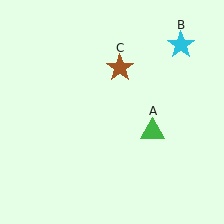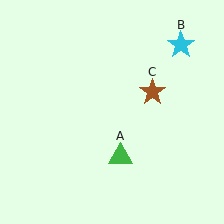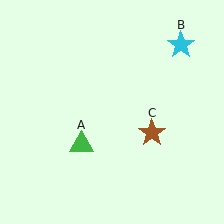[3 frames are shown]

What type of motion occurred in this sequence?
The green triangle (object A), brown star (object C) rotated clockwise around the center of the scene.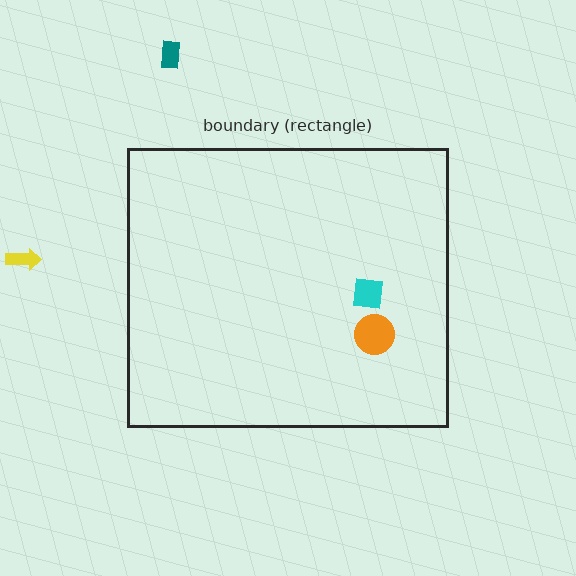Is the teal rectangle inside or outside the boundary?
Outside.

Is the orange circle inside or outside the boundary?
Inside.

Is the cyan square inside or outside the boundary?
Inside.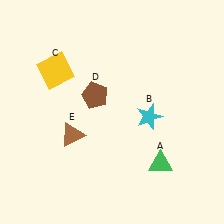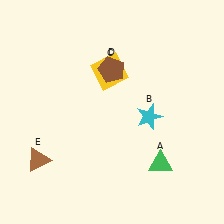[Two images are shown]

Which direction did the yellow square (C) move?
The yellow square (C) moved right.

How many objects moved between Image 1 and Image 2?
3 objects moved between the two images.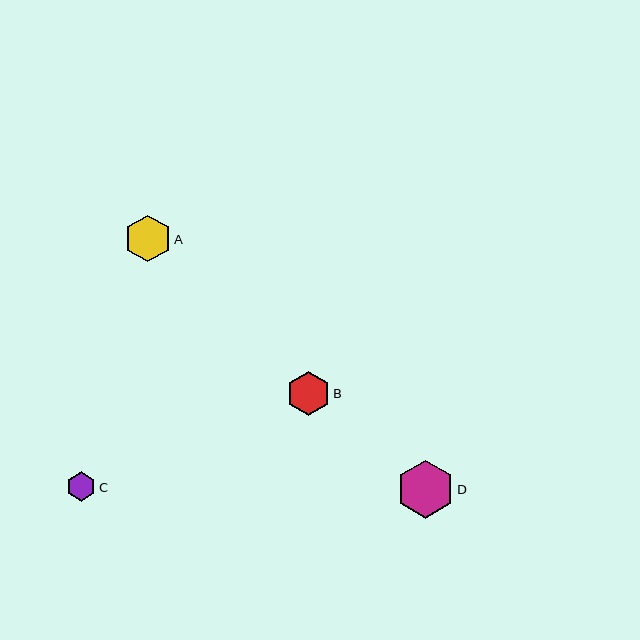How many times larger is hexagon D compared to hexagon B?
Hexagon D is approximately 1.3 times the size of hexagon B.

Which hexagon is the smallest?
Hexagon C is the smallest with a size of approximately 30 pixels.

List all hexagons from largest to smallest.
From largest to smallest: D, A, B, C.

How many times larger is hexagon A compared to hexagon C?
Hexagon A is approximately 1.6 times the size of hexagon C.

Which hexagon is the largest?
Hexagon D is the largest with a size of approximately 58 pixels.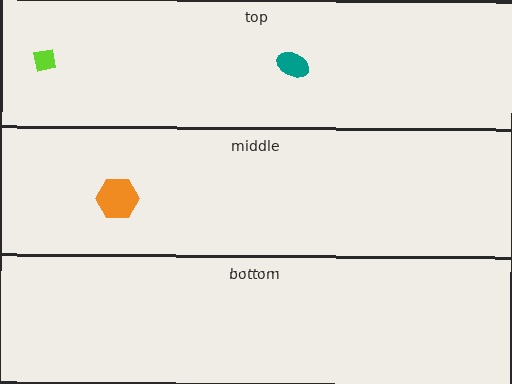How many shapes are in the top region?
2.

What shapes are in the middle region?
The orange hexagon.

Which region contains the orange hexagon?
The middle region.